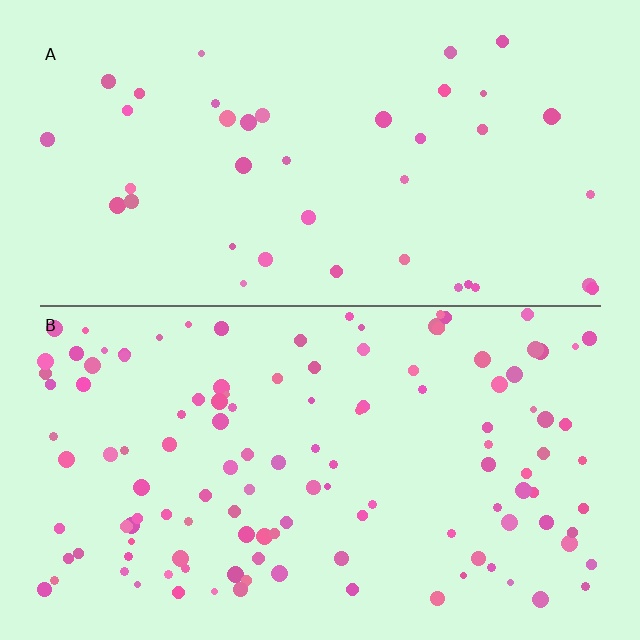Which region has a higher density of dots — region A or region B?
B (the bottom).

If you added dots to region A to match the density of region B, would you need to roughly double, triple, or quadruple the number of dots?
Approximately triple.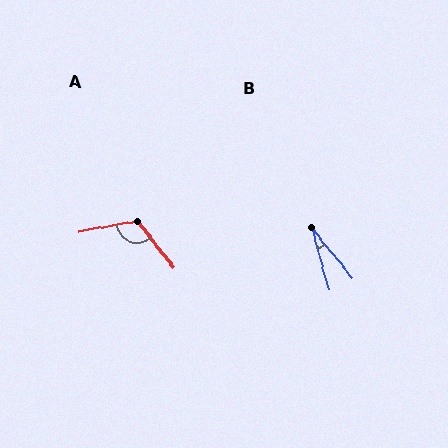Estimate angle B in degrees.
Approximately 23 degrees.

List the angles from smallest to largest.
B (23°), A (118°).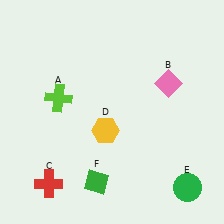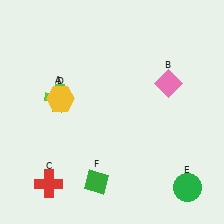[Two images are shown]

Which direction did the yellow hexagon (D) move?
The yellow hexagon (D) moved left.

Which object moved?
The yellow hexagon (D) moved left.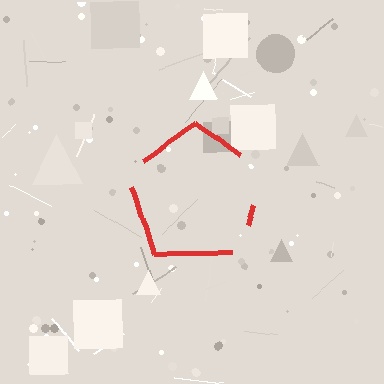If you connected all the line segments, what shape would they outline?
They would outline a pentagon.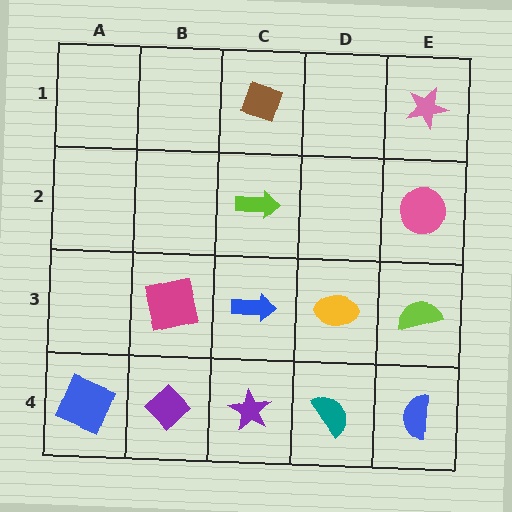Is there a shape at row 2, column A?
No, that cell is empty.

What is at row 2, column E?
A pink circle.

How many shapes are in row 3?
4 shapes.